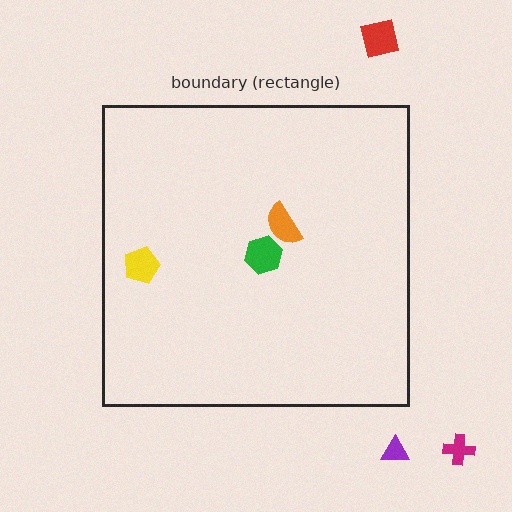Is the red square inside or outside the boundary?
Outside.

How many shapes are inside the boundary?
3 inside, 3 outside.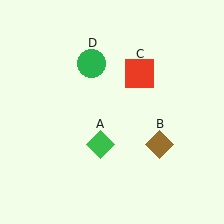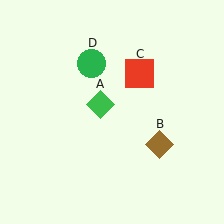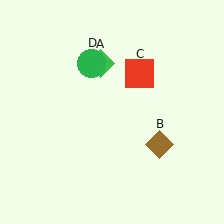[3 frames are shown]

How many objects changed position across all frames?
1 object changed position: green diamond (object A).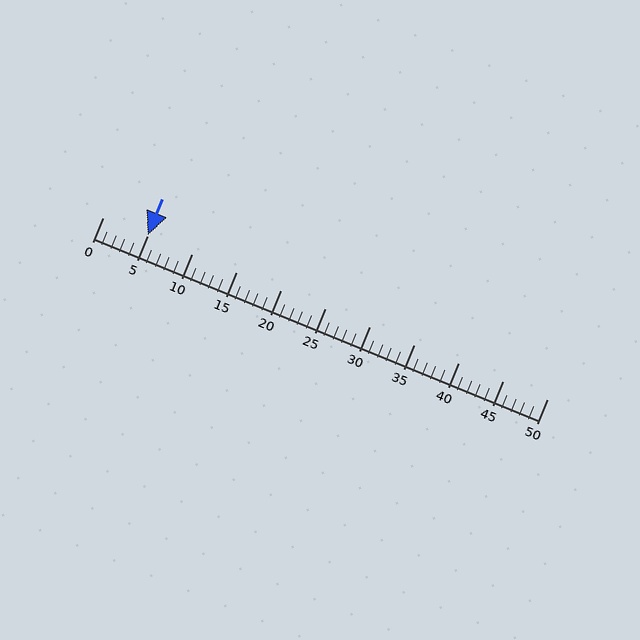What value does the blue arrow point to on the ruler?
The blue arrow points to approximately 5.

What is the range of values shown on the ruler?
The ruler shows values from 0 to 50.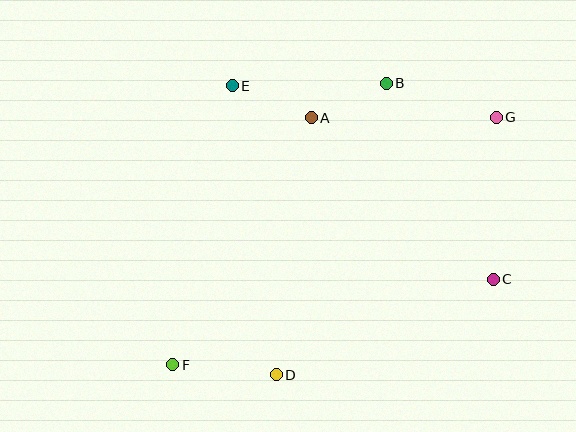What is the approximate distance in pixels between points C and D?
The distance between C and D is approximately 237 pixels.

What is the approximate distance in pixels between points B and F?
The distance between B and F is approximately 353 pixels.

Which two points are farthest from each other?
Points F and G are farthest from each other.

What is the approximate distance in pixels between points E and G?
The distance between E and G is approximately 266 pixels.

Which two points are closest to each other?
Points A and B are closest to each other.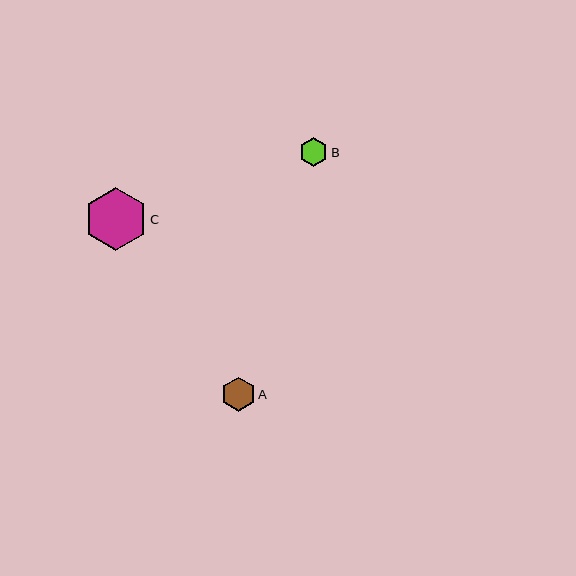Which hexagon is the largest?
Hexagon C is the largest with a size of approximately 63 pixels.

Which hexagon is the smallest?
Hexagon B is the smallest with a size of approximately 29 pixels.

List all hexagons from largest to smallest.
From largest to smallest: C, A, B.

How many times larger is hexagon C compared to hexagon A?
Hexagon C is approximately 1.8 times the size of hexagon A.